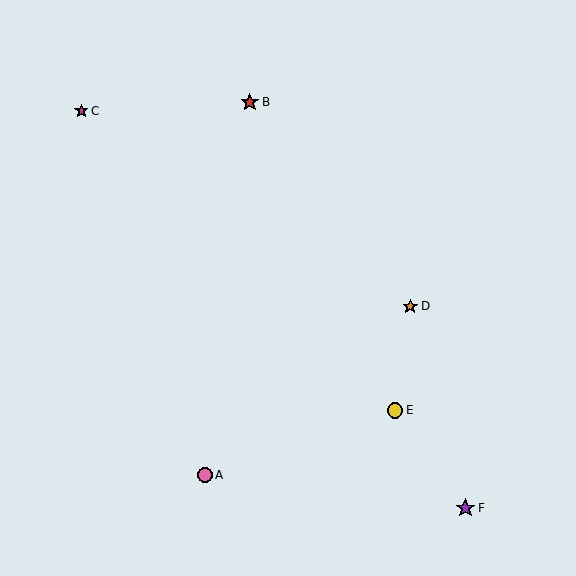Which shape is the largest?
The purple star (labeled F) is the largest.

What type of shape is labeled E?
Shape E is a yellow circle.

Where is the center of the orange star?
The center of the orange star is at (410, 306).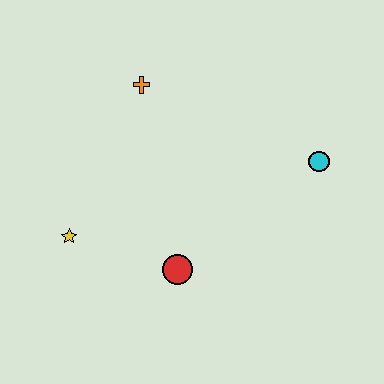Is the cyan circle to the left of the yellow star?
No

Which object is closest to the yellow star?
The red circle is closest to the yellow star.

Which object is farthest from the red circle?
The orange cross is farthest from the red circle.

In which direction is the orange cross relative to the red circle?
The orange cross is above the red circle.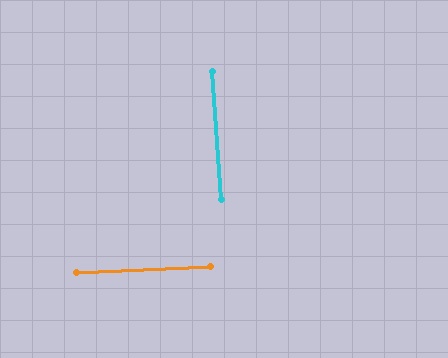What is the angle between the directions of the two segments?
Approximately 88 degrees.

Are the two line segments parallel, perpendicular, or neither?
Perpendicular — they meet at approximately 88°.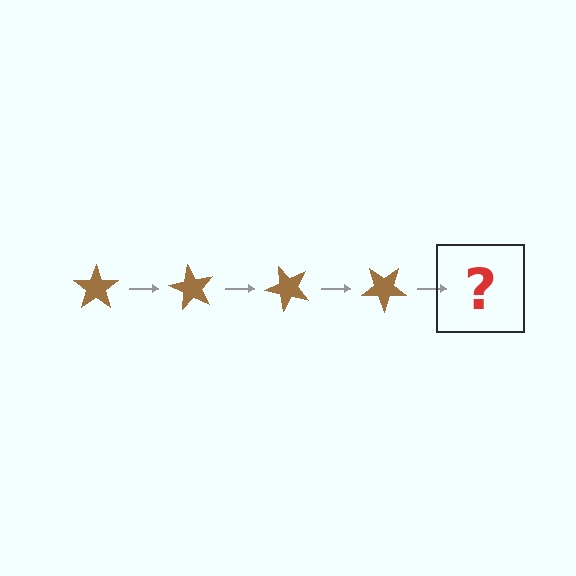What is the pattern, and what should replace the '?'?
The pattern is that the star rotates 60 degrees each step. The '?' should be a brown star rotated 240 degrees.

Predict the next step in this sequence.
The next step is a brown star rotated 240 degrees.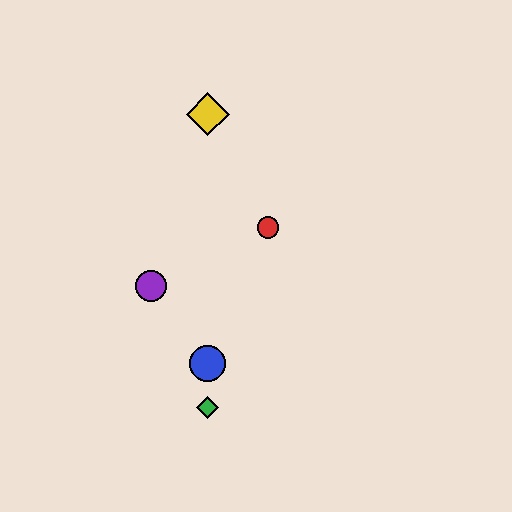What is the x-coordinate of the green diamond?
The green diamond is at x≈208.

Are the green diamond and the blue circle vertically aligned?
Yes, both are at x≈208.